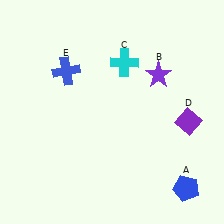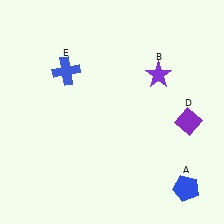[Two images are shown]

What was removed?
The cyan cross (C) was removed in Image 2.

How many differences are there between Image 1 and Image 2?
There is 1 difference between the two images.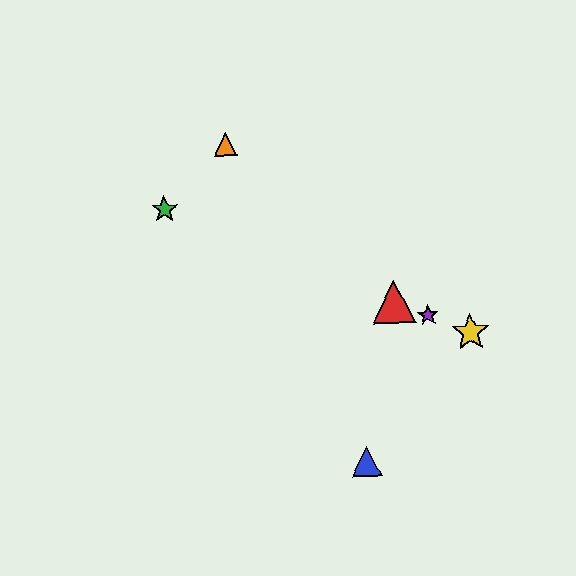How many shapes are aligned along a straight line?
4 shapes (the red triangle, the green star, the yellow star, the purple star) are aligned along a straight line.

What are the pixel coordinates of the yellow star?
The yellow star is at (470, 332).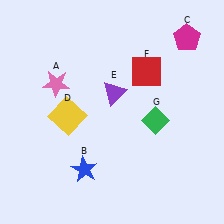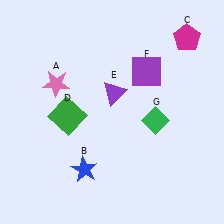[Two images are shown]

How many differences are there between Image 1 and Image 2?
There are 2 differences between the two images.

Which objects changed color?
D changed from yellow to green. F changed from red to purple.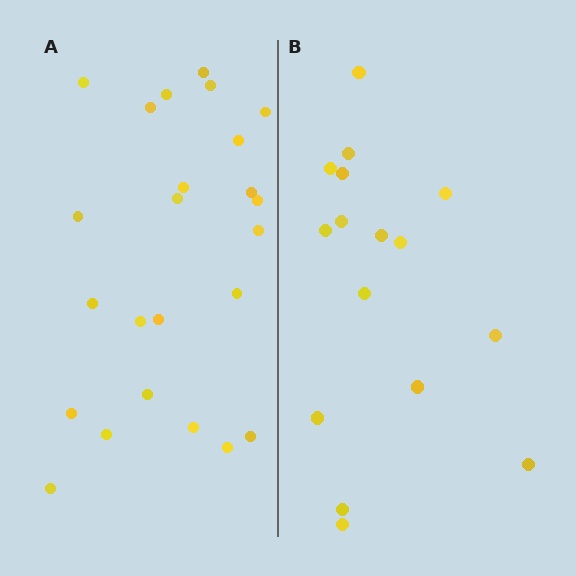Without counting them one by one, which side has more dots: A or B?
Region A (the left region) has more dots.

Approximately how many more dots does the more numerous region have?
Region A has roughly 8 or so more dots than region B.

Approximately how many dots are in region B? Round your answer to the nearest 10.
About 20 dots. (The exact count is 16, which rounds to 20.)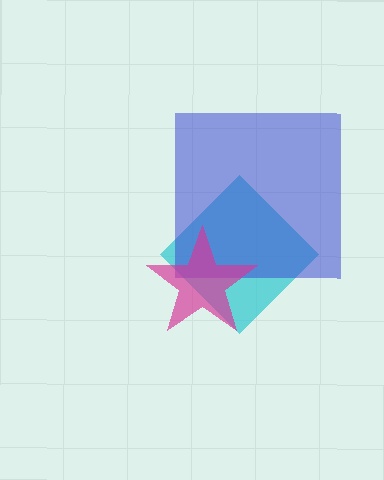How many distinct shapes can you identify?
There are 3 distinct shapes: a cyan diamond, a blue square, a magenta star.